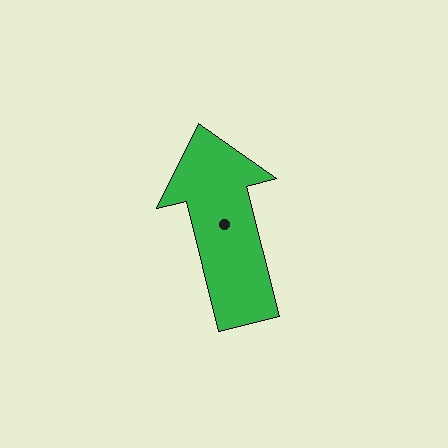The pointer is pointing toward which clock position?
Roughly 12 o'clock.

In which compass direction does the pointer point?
North.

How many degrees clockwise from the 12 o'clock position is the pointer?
Approximately 346 degrees.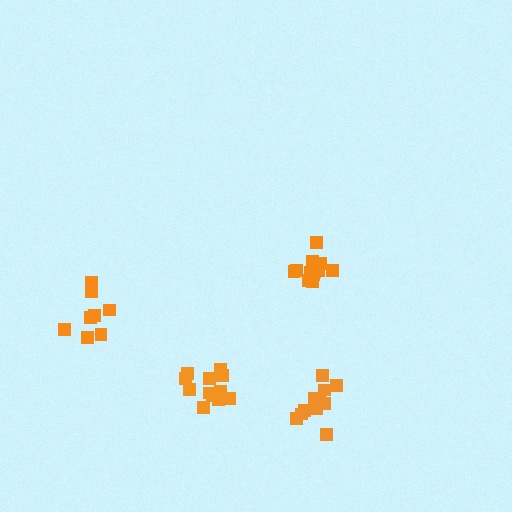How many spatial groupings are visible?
There are 4 spatial groupings.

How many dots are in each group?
Group 1: 11 dots, Group 2: 12 dots, Group 3: 8 dots, Group 4: 12 dots (43 total).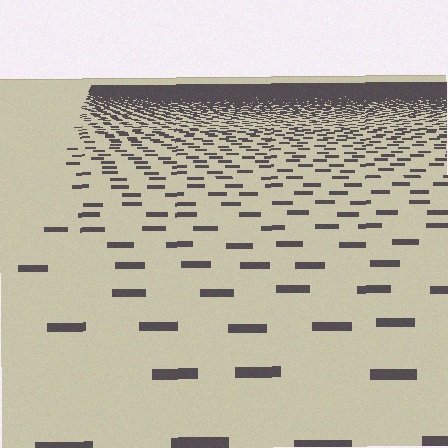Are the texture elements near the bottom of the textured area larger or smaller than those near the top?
Larger. Near the bottom, elements are closer to the viewer and appear at a bigger on-screen size.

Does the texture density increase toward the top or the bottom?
Density increases toward the top.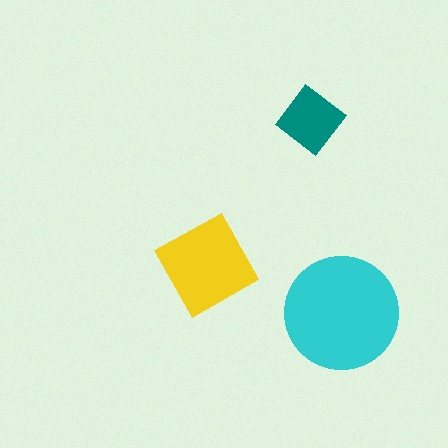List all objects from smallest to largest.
The teal diamond, the yellow diamond, the cyan circle.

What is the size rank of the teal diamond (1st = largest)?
3rd.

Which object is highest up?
The teal diamond is topmost.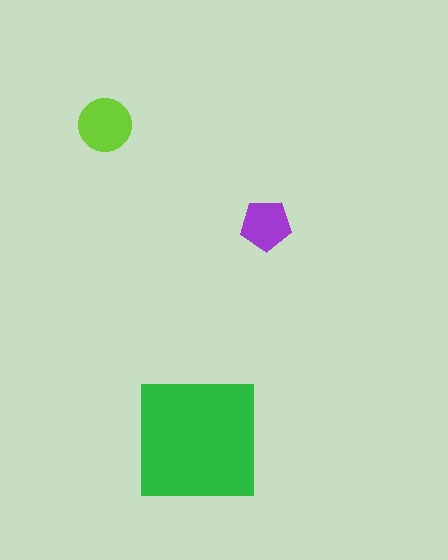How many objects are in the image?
There are 3 objects in the image.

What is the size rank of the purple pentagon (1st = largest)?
3rd.